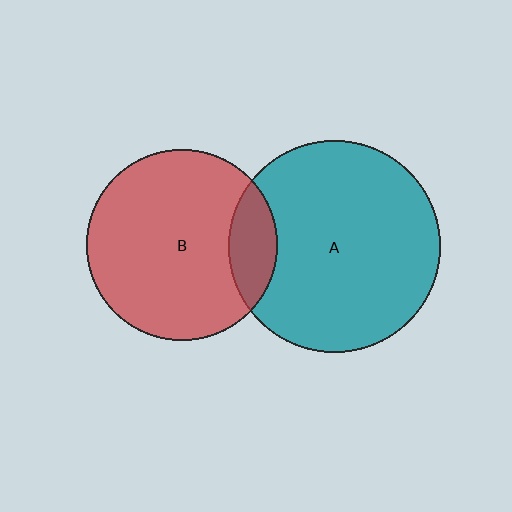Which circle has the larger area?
Circle A (teal).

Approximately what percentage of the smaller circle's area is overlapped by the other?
Approximately 15%.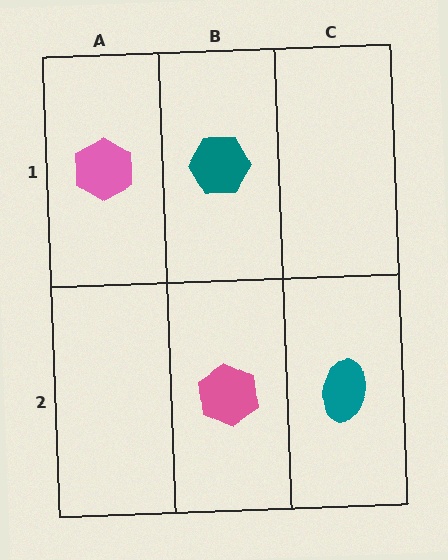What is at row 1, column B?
A teal hexagon.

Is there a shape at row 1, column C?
No, that cell is empty.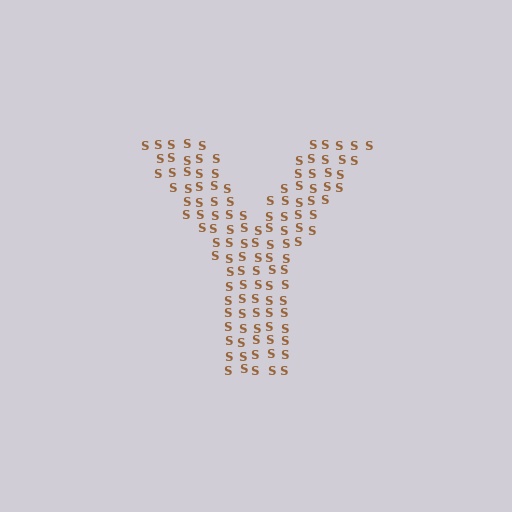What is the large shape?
The large shape is the letter Y.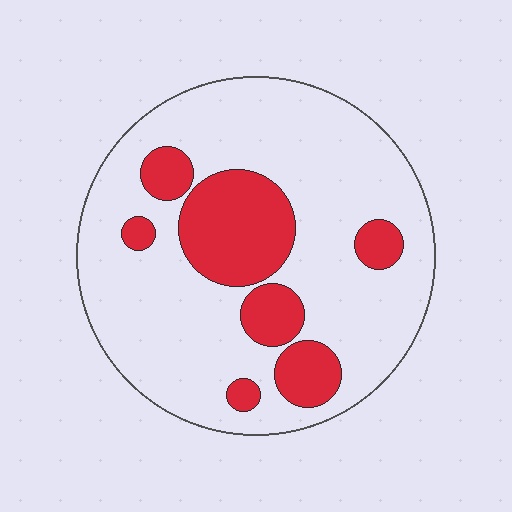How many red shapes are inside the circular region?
7.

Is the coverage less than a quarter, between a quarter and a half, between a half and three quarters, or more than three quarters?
Less than a quarter.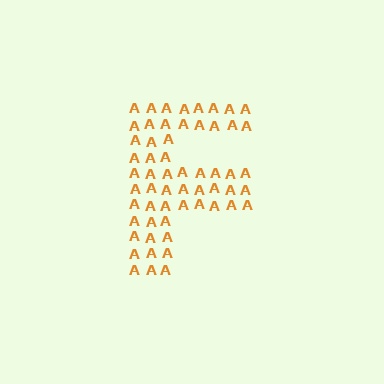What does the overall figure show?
The overall figure shows the letter F.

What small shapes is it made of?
It is made of small letter A's.